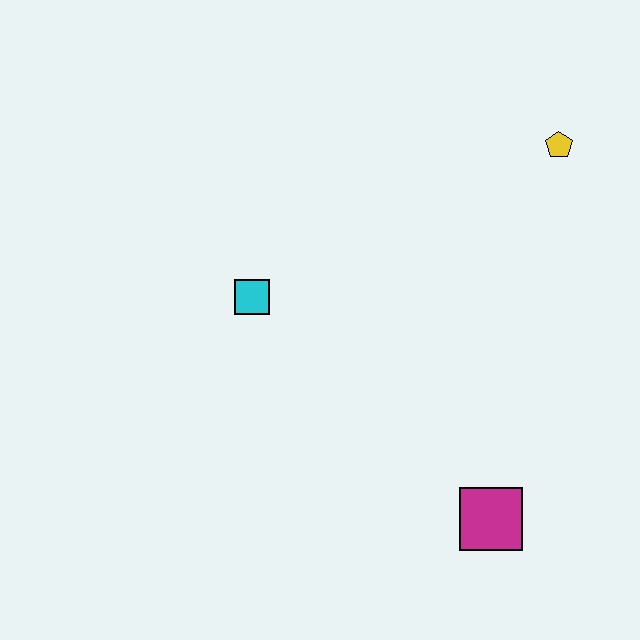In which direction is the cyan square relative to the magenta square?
The cyan square is to the left of the magenta square.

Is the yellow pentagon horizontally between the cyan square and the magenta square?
No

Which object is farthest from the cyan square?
The yellow pentagon is farthest from the cyan square.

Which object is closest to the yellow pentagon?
The cyan square is closest to the yellow pentagon.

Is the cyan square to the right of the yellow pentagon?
No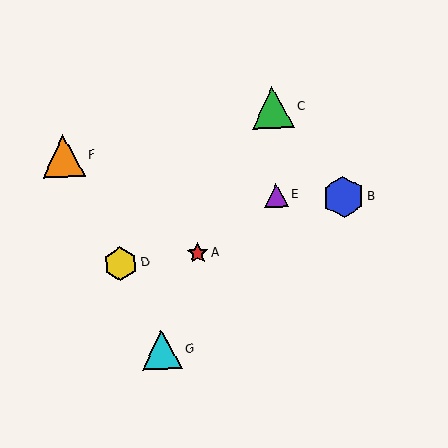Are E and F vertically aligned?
No, E is at x≈276 and F is at x≈63.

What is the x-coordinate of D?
Object D is at x≈120.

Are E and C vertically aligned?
Yes, both are at x≈276.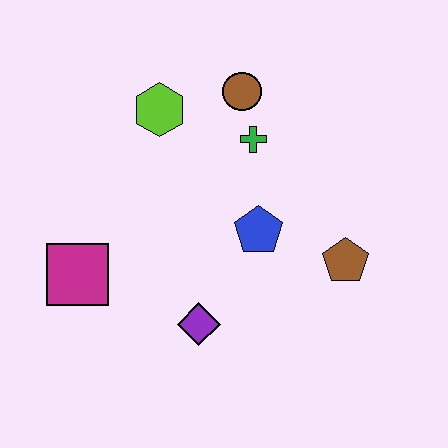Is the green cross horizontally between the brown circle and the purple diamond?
No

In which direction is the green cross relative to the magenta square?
The green cross is to the right of the magenta square.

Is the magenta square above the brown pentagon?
No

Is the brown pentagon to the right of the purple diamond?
Yes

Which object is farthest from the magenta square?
The brown pentagon is farthest from the magenta square.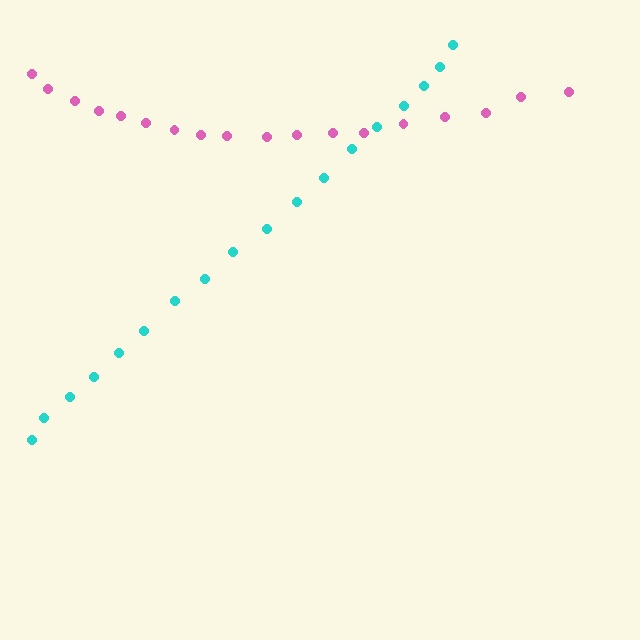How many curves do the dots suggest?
There are 2 distinct paths.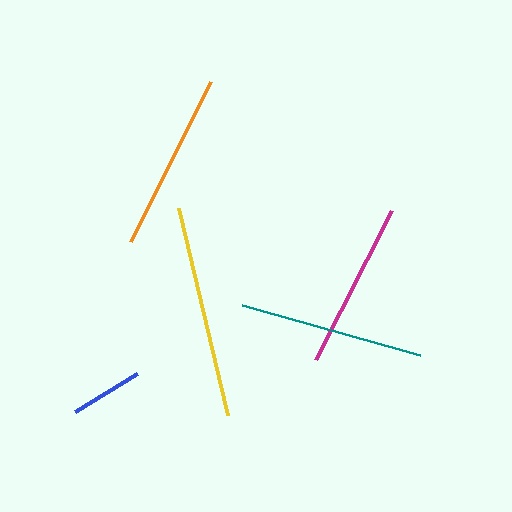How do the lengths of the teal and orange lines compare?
The teal and orange lines are approximately the same length.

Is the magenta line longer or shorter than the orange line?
The orange line is longer than the magenta line.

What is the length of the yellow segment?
The yellow segment is approximately 212 pixels long.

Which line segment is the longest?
The yellow line is the longest at approximately 212 pixels.